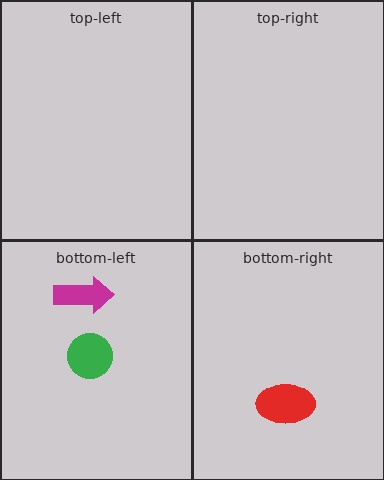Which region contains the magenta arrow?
The bottom-left region.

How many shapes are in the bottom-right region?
1.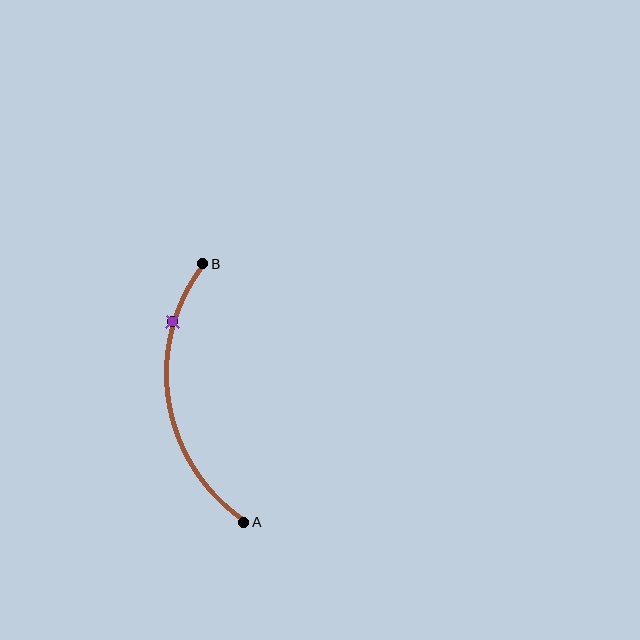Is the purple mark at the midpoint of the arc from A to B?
No. The purple mark lies on the arc but is closer to endpoint B. The arc midpoint would be at the point on the curve equidistant along the arc from both A and B.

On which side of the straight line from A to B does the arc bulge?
The arc bulges to the left of the straight line connecting A and B.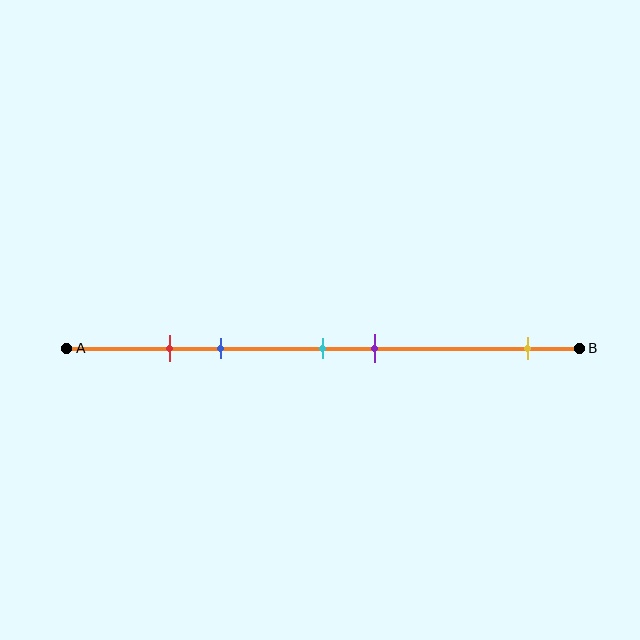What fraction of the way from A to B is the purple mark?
The purple mark is approximately 60% (0.6) of the way from A to B.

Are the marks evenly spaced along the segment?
No, the marks are not evenly spaced.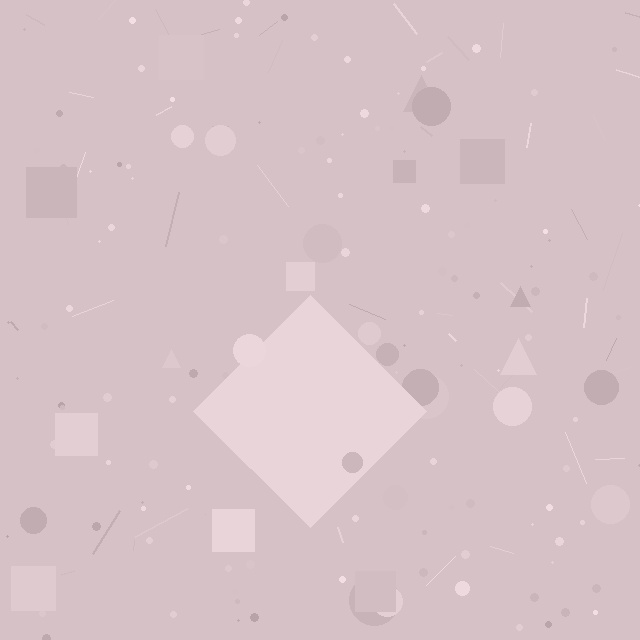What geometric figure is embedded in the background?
A diamond is embedded in the background.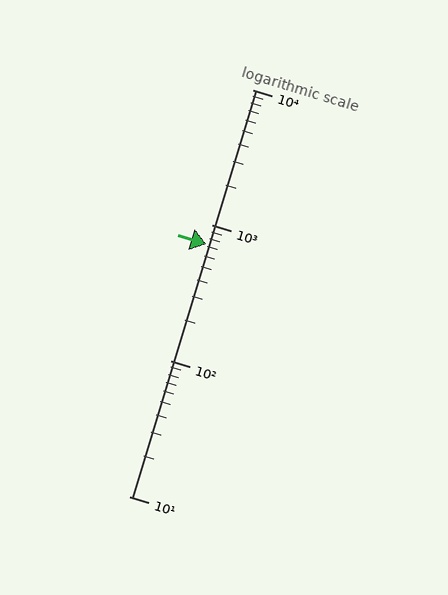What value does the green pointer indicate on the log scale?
The pointer indicates approximately 730.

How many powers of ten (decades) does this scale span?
The scale spans 3 decades, from 10 to 10000.